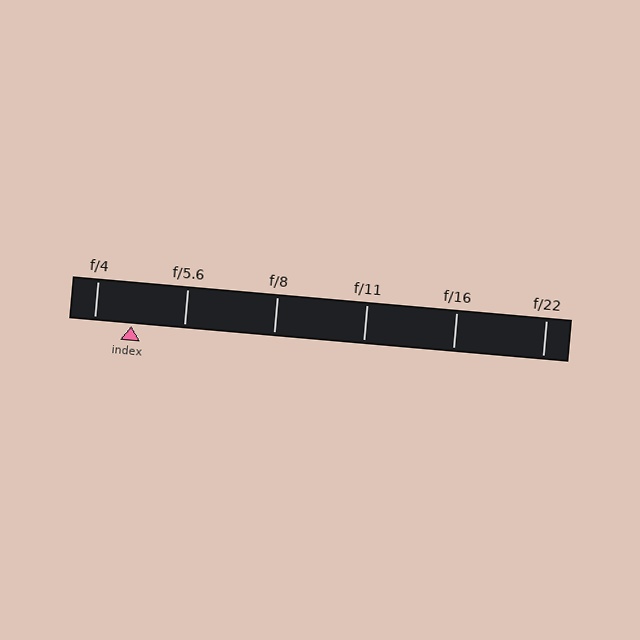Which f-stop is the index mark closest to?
The index mark is closest to f/4.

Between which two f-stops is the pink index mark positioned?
The index mark is between f/4 and f/5.6.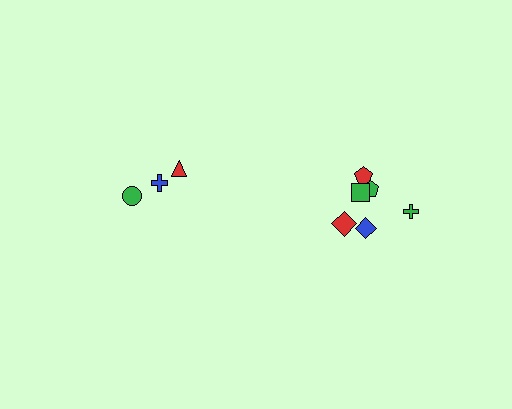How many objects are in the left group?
There are 3 objects.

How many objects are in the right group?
There are 6 objects.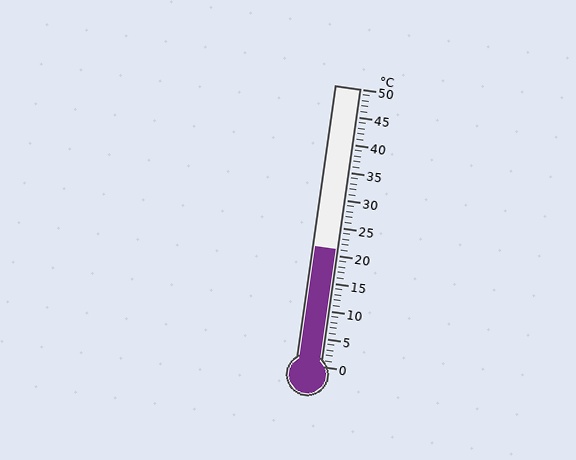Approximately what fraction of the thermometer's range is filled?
The thermometer is filled to approximately 40% of its range.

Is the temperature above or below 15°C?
The temperature is above 15°C.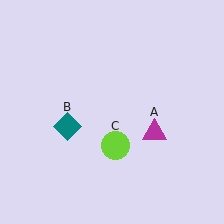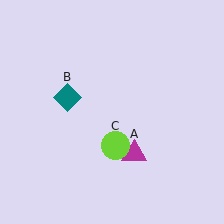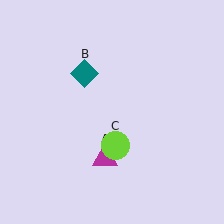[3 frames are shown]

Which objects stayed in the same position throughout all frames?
Lime circle (object C) remained stationary.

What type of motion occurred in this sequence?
The magenta triangle (object A), teal diamond (object B) rotated clockwise around the center of the scene.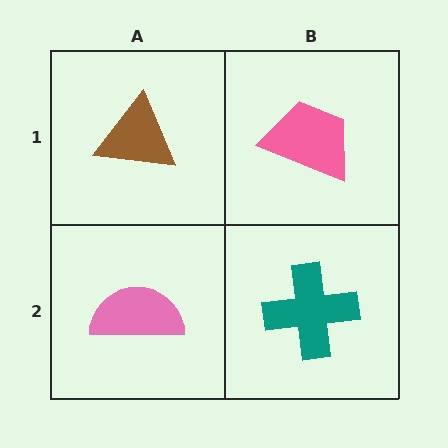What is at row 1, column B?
A pink trapezoid.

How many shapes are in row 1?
2 shapes.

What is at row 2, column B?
A teal cross.